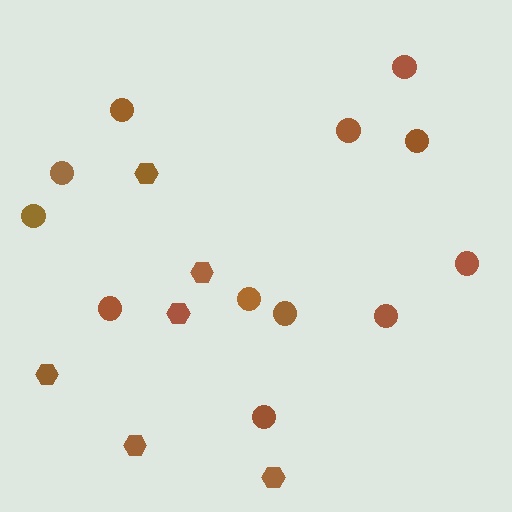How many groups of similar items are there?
There are 2 groups: one group of circles (12) and one group of hexagons (6).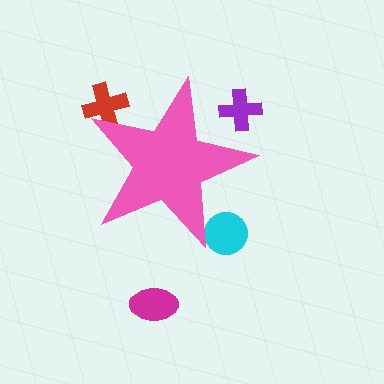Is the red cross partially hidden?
Yes, the red cross is partially hidden behind the pink star.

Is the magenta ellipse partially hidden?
No, the magenta ellipse is fully visible.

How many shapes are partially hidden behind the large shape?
3 shapes are partially hidden.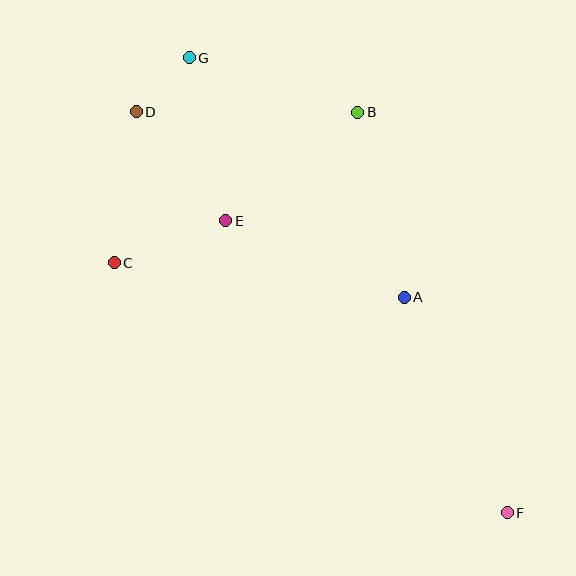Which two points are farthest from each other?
Points F and G are farthest from each other.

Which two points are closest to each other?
Points D and G are closest to each other.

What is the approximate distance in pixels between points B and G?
The distance between B and G is approximately 177 pixels.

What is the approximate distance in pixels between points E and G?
The distance between E and G is approximately 167 pixels.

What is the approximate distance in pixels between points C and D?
The distance between C and D is approximately 153 pixels.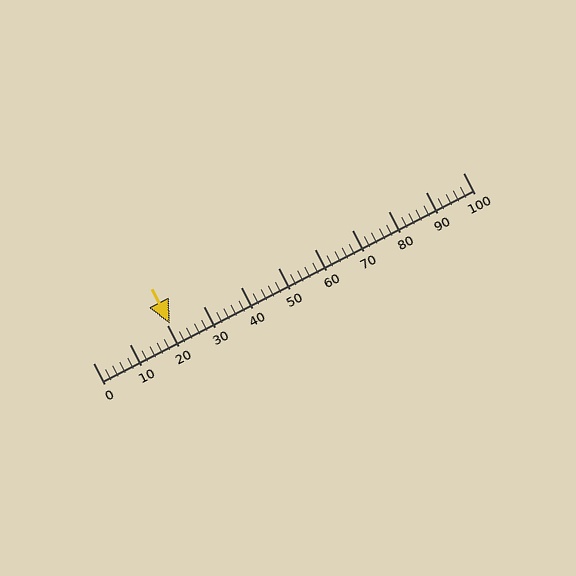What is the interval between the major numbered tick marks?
The major tick marks are spaced 10 units apart.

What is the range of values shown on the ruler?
The ruler shows values from 0 to 100.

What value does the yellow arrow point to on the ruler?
The yellow arrow points to approximately 21.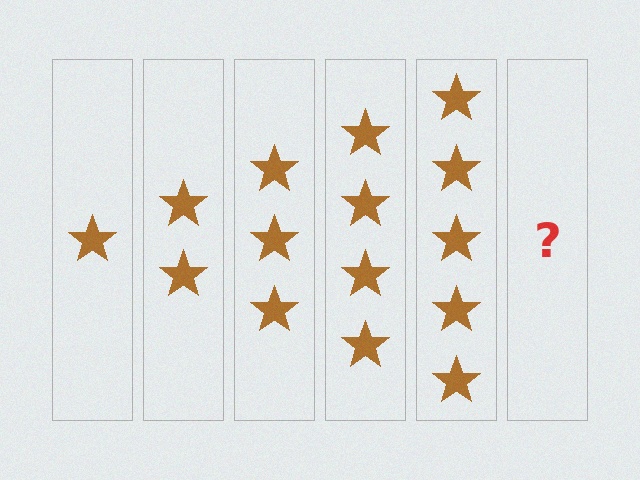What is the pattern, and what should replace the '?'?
The pattern is that each step adds one more star. The '?' should be 6 stars.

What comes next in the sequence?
The next element should be 6 stars.